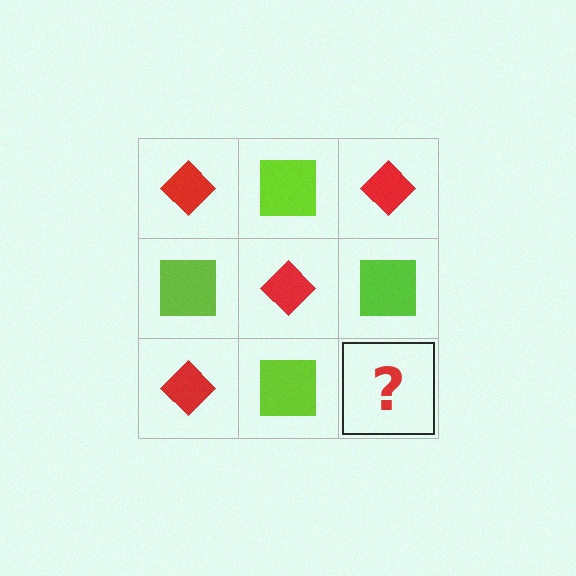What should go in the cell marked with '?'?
The missing cell should contain a red diamond.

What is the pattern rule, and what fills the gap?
The rule is that it alternates red diamond and lime square in a checkerboard pattern. The gap should be filled with a red diamond.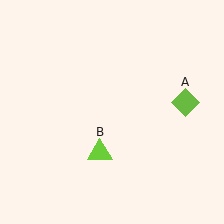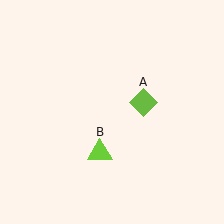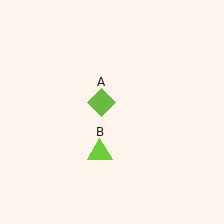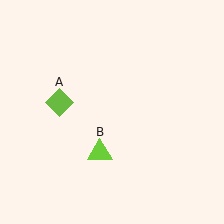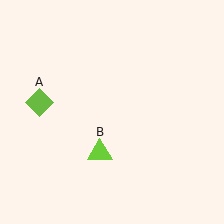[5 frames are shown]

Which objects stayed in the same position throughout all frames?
Lime triangle (object B) remained stationary.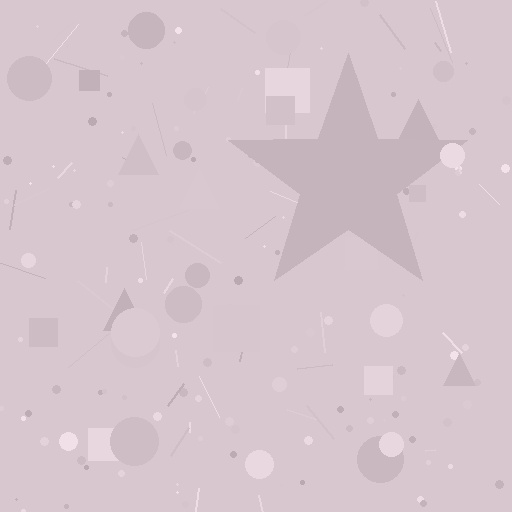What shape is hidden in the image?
A star is hidden in the image.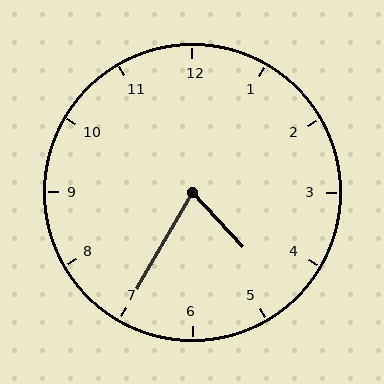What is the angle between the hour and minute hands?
Approximately 72 degrees.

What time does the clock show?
4:35.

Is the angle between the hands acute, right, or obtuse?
It is acute.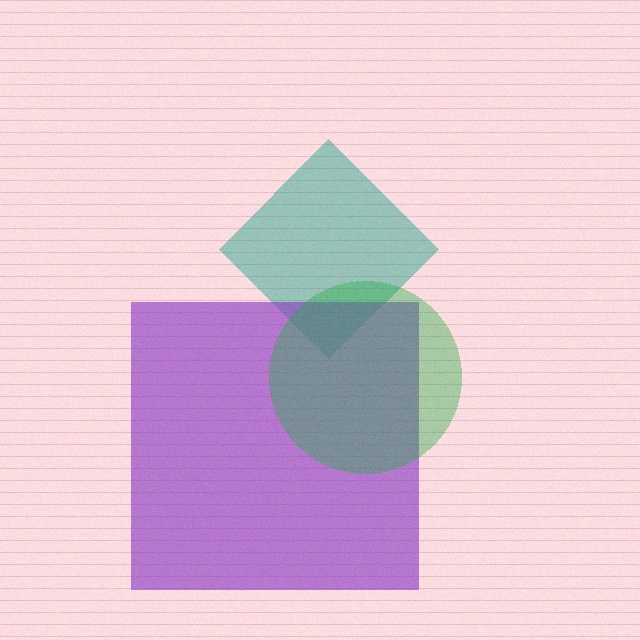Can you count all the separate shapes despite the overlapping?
Yes, there are 3 separate shapes.